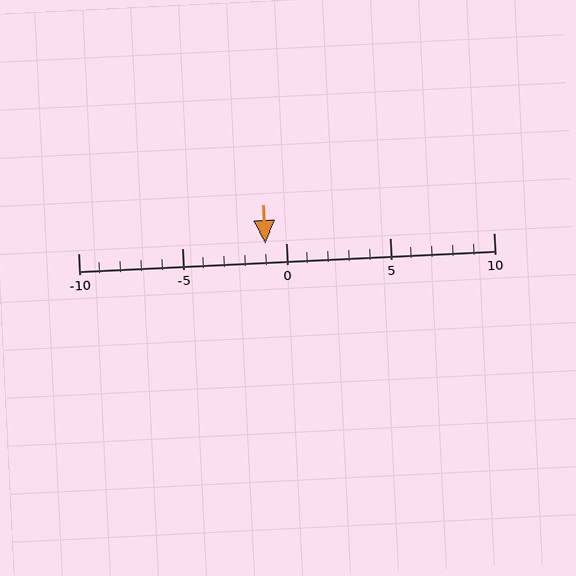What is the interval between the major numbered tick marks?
The major tick marks are spaced 5 units apart.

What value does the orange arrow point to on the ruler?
The orange arrow points to approximately -1.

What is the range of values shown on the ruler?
The ruler shows values from -10 to 10.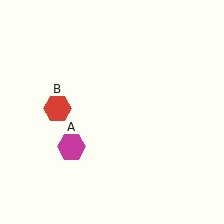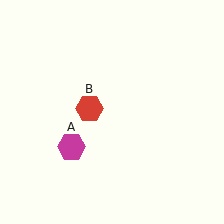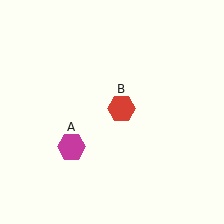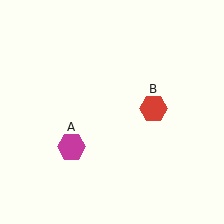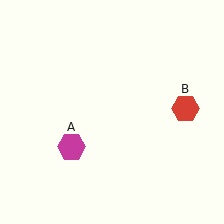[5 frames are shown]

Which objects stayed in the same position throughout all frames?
Magenta hexagon (object A) remained stationary.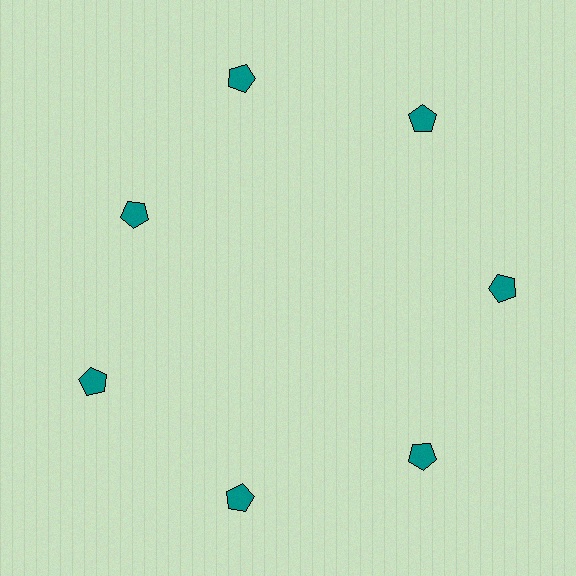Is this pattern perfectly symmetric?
No. The 7 teal pentagons are arranged in a ring, but one element near the 10 o'clock position is pulled inward toward the center, breaking the 7-fold rotational symmetry.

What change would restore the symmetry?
The symmetry would be restored by moving it outward, back onto the ring so that all 7 pentagons sit at equal angles and equal distance from the center.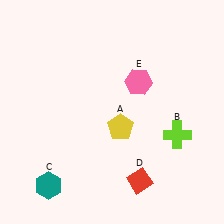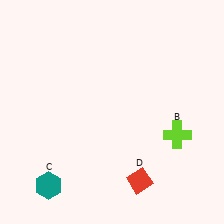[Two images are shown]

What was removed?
The pink hexagon (E), the yellow pentagon (A) were removed in Image 2.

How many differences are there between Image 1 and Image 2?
There are 2 differences between the two images.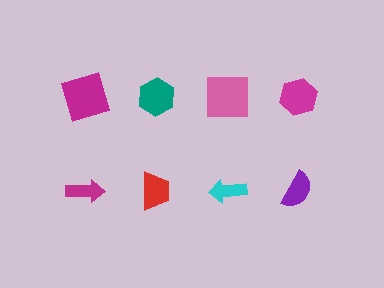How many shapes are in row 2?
4 shapes.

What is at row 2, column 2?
A red trapezoid.